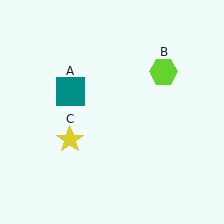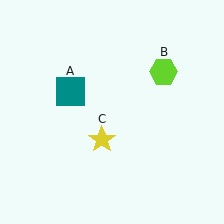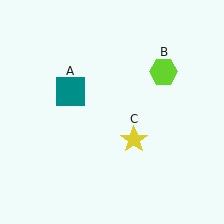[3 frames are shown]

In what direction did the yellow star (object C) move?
The yellow star (object C) moved right.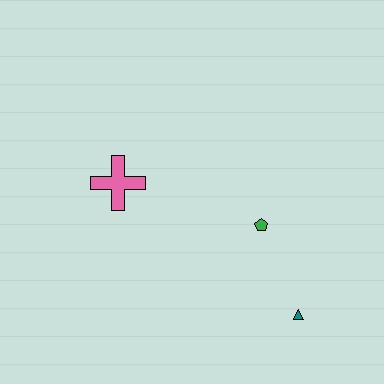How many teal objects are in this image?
There is 1 teal object.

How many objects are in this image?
There are 3 objects.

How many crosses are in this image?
There is 1 cross.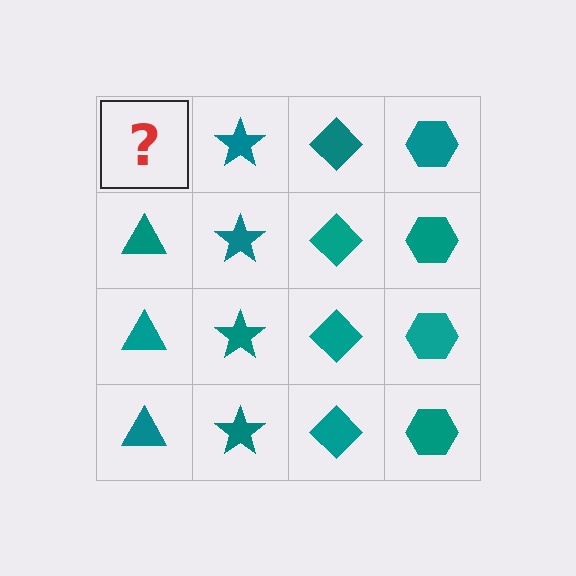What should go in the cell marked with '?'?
The missing cell should contain a teal triangle.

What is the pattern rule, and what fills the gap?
The rule is that each column has a consistent shape. The gap should be filled with a teal triangle.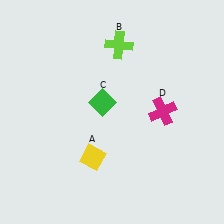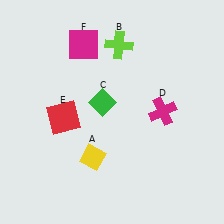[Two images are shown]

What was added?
A red square (E), a magenta square (F) were added in Image 2.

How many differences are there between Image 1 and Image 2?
There are 2 differences between the two images.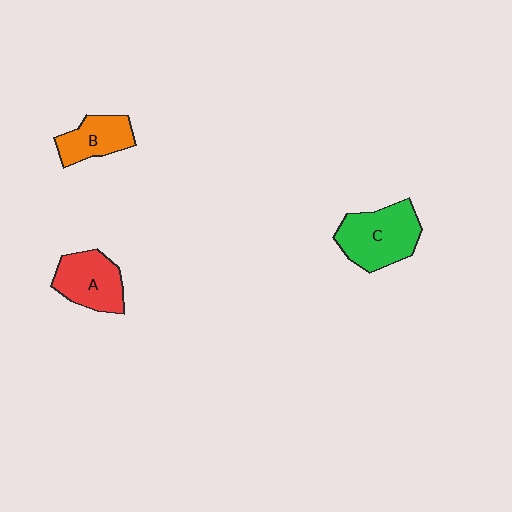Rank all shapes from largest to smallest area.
From largest to smallest: C (green), A (red), B (orange).